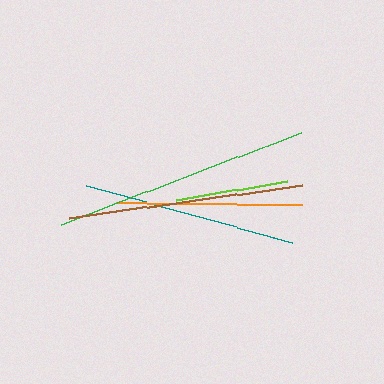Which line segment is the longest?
The green line is the longest at approximately 257 pixels.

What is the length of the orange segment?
The orange segment is approximately 186 pixels long.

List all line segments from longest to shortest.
From longest to shortest: green, brown, teal, orange, lime.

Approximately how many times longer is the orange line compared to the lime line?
The orange line is approximately 1.6 times the length of the lime line.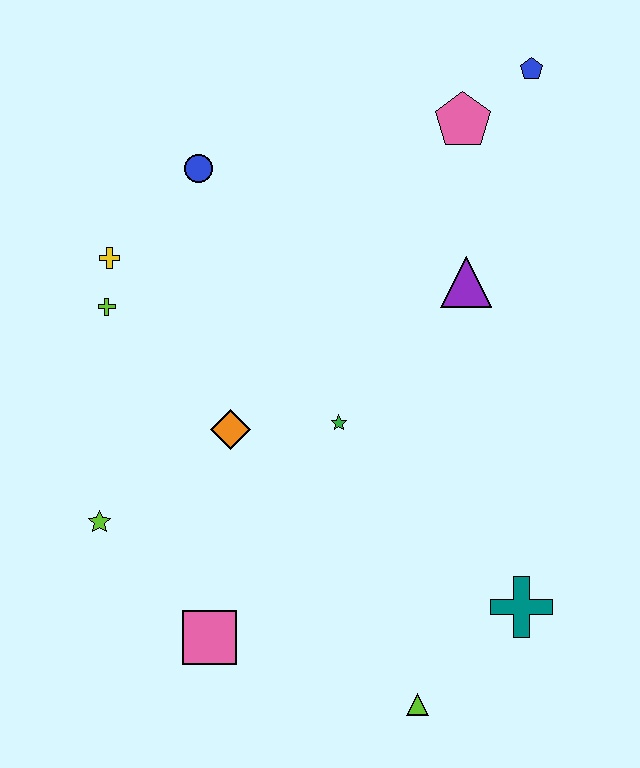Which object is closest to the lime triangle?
The teal cross is closest to the lime triangle.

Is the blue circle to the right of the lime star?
Yes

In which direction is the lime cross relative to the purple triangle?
The lime cross is to the left of the purple triangle.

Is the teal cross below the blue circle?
Yes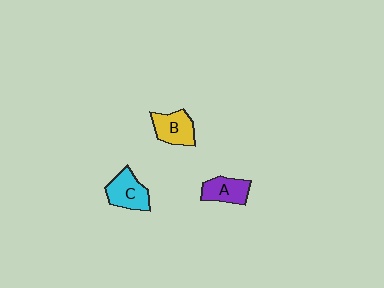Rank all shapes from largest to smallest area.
From largest to smallest: C (cyan), B (yellow), A (purple).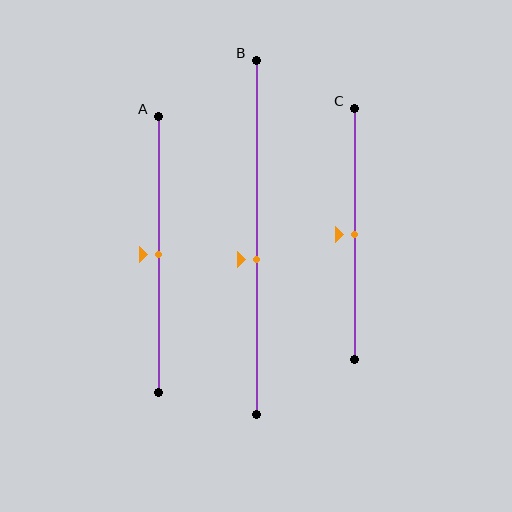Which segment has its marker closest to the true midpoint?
Segment A has its marker closest to the true midpoint.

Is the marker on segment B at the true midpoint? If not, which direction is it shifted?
No, the marker on segment B is shifted downward by about 6% of the segment length.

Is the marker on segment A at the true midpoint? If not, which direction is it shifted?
Yes, the marker on segment A is at the true midpoint.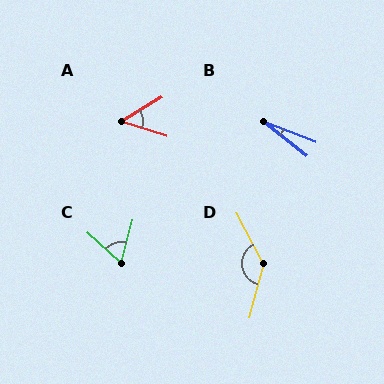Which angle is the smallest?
B, at approximately 17 degrees.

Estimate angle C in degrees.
Approximately 62 degrees.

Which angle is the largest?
D, at approximately 137 degrees.